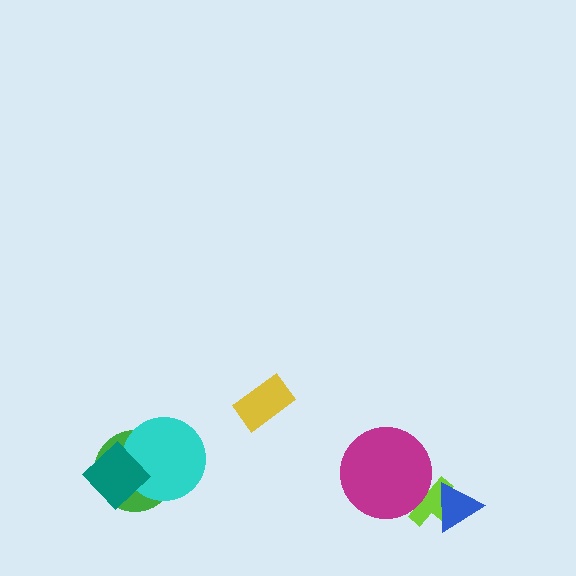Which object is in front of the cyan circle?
The teal diamond is in front of the cyan circle.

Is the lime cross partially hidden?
Yes, it is partially covered by another shape.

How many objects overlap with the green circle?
2 objects overlap with the green circle.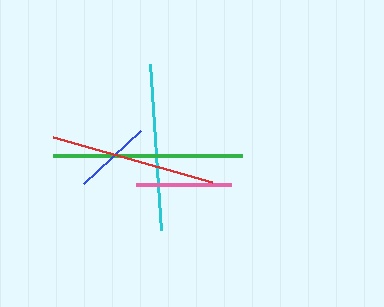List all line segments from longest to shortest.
From longest to shortest: green, cyan, red, pink, blue.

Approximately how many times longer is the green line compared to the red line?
The green line is approximately 1.1 times the length of the red line.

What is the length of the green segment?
The green segment is approximately 188 pixels long.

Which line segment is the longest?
The green line is the longest at approximately 188 pixels.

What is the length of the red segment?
The red segment is approximately 165 pixels long.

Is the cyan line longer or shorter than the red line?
The cyan line is longer than the red line.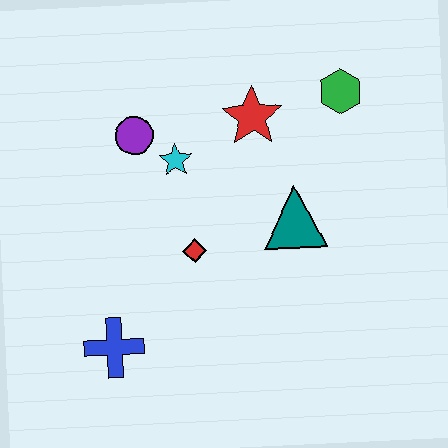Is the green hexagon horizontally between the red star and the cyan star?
No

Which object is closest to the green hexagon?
The red star is closest to the green hexagon.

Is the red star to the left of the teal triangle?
Yes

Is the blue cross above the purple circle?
No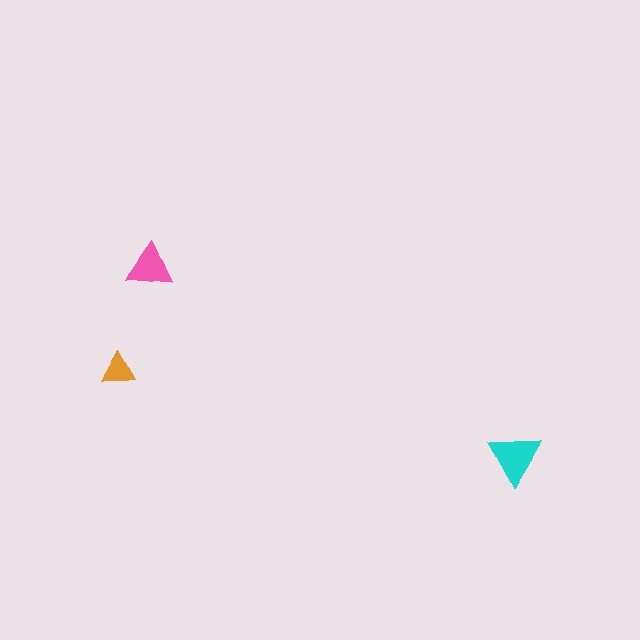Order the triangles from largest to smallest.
the cyan one, the pink one, the orange one.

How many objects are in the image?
There are 3 objects in the image.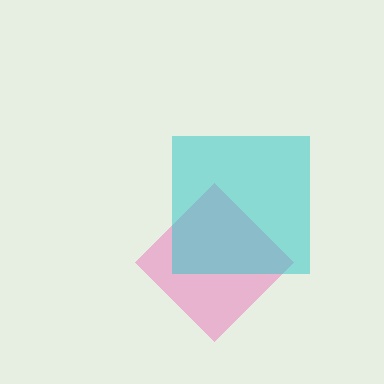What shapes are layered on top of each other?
The layered shapes are: a pink diamond, a cyan square.